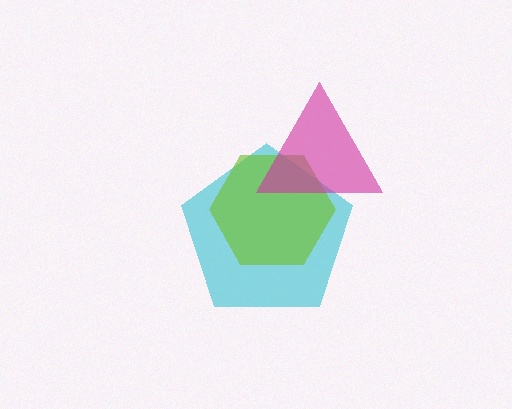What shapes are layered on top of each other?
The layered shapes are: a cyan pentagon, a lime hexagon, a magenta triangle.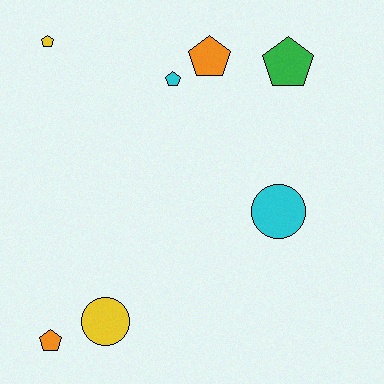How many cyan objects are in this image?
There are 2 cyan objects.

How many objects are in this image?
There are 7 objects.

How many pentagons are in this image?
There are 5 pentagons.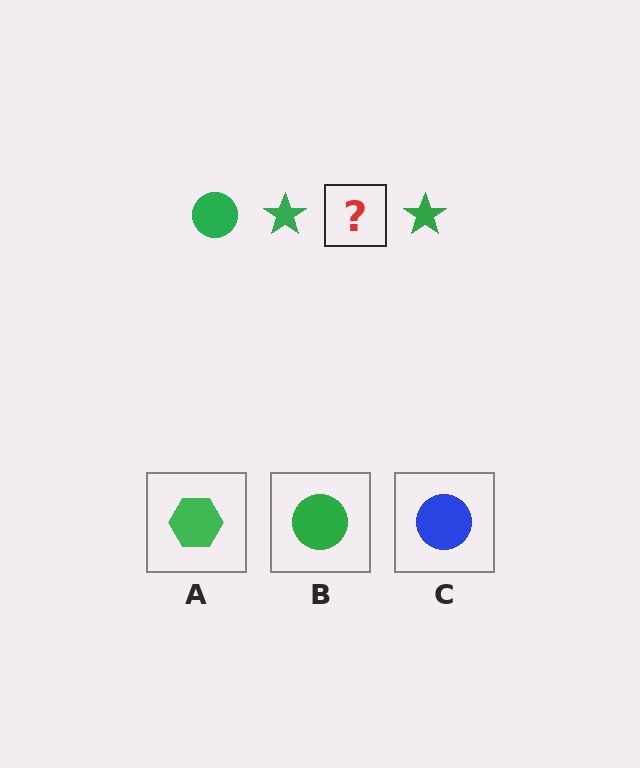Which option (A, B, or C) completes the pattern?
B.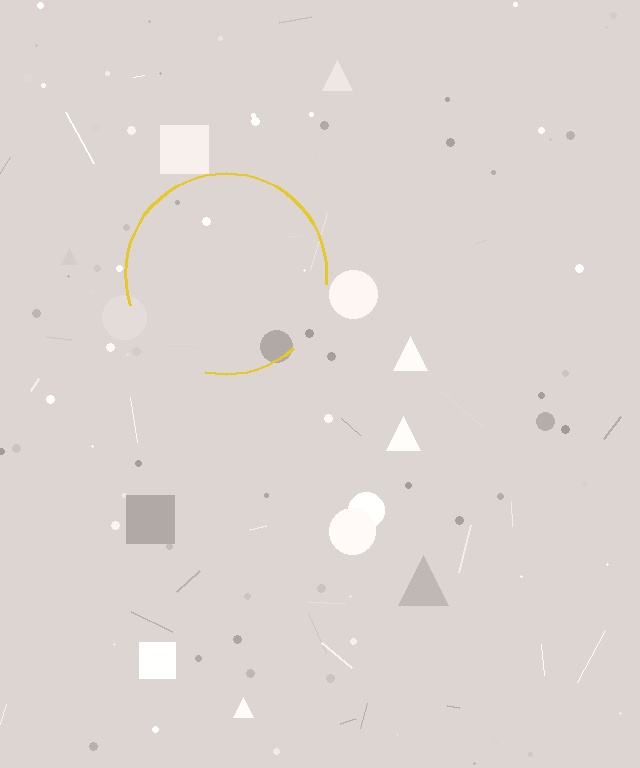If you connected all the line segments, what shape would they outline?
They would outline a circle.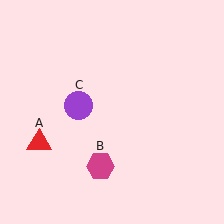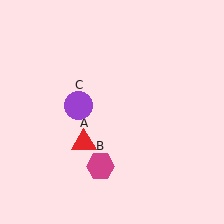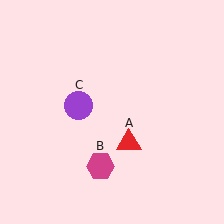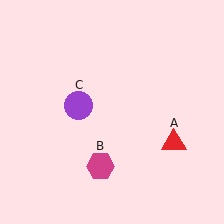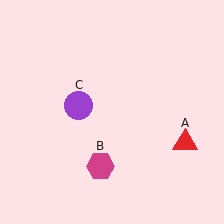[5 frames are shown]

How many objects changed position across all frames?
1 object changed position: red triangle (object A).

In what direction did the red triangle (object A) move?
The red triangle (object A) moved right.